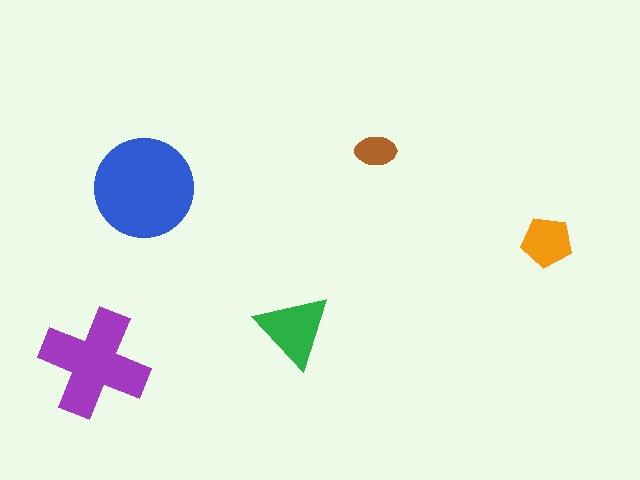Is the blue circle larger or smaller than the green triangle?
Larger.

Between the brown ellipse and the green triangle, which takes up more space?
The green triangle.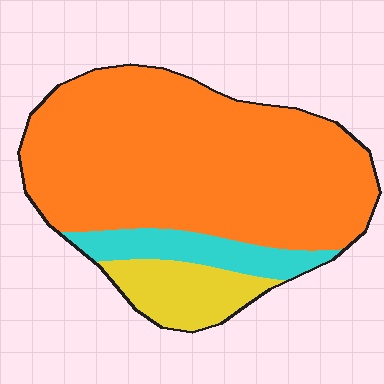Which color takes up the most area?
Orange, at roughly 75%.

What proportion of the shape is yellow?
Yellow covers roughly 15% of the shape.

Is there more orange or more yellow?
Orange.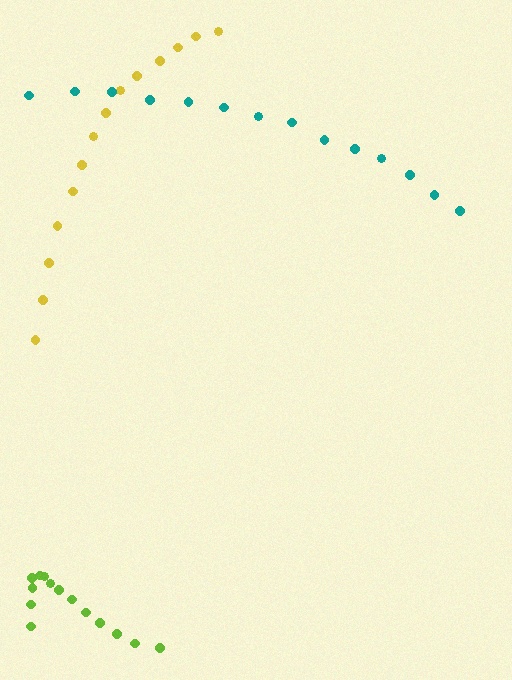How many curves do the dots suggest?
There are 3 distinct paths.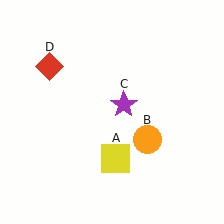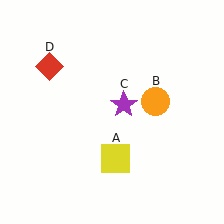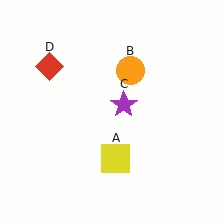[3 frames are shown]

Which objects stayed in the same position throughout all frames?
Yellow square (object A) and purple star (object C) and red diamond (object D) remained stationary.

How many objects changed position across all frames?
1 object changed position: orange circle (object B).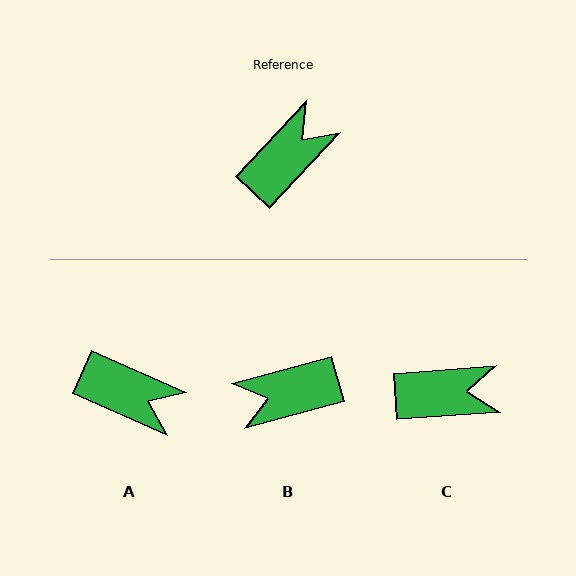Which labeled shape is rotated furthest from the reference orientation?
B, about 148 degrees away.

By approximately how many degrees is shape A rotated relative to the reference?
Approximately 71 degrees clockwise.